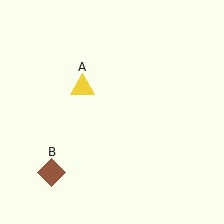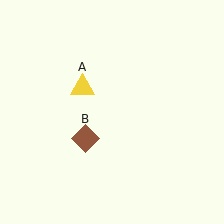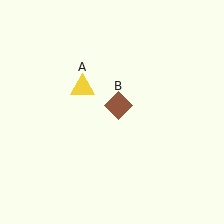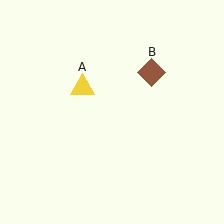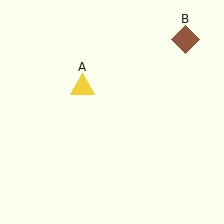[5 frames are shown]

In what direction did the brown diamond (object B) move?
The brown diamond (object B) moved up and to the right.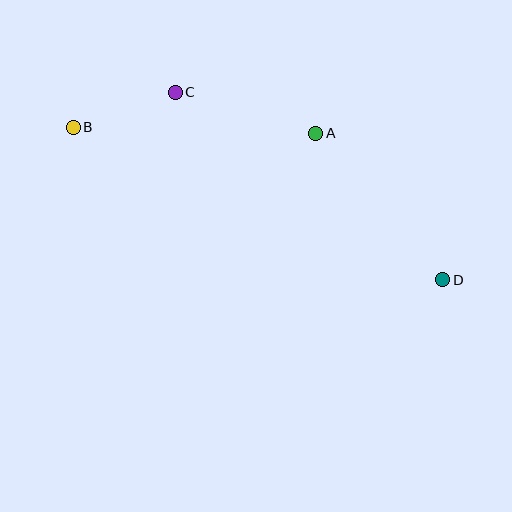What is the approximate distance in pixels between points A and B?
The distance between A and B is approximately 243 pixels.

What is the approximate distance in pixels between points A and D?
The distance between A and D is approximately 194 pixels.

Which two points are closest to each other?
Points B and C are closest to each other.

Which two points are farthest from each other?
Points B and D are farthest from each other.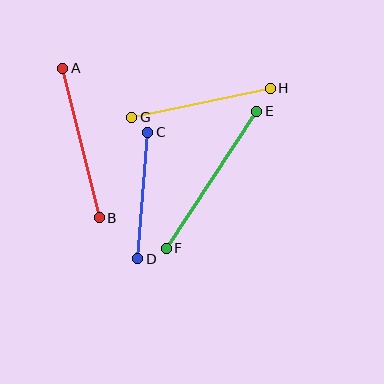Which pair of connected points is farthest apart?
Points E and F are farthest apart.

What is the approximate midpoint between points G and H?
The midpoint is at approximately (201, 103) pixels.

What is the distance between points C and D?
The distance is approximately 127 pixels.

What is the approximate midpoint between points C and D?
The midpoint is at approximately (143, 195) pixels.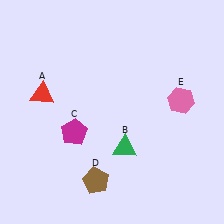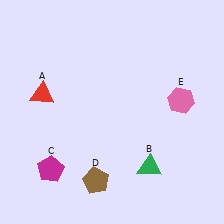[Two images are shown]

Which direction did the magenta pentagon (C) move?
The magenta pentagon (C) moved down.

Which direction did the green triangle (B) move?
The green triangle (B) moved right.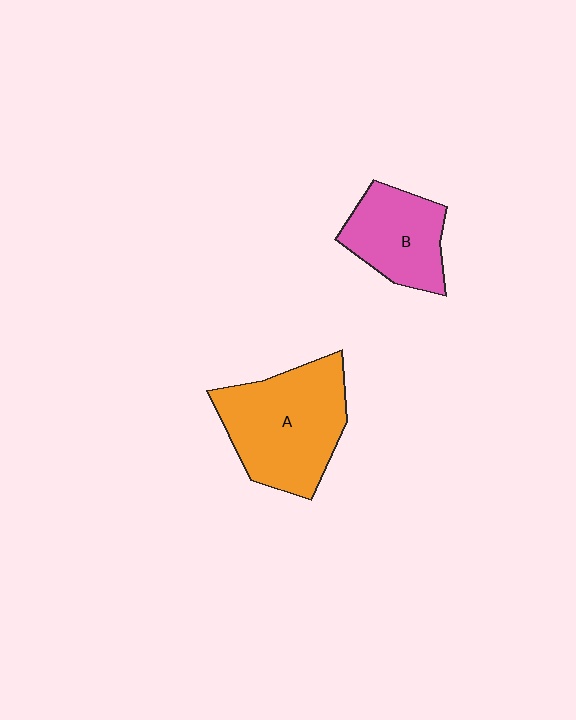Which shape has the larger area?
Shape A (orange).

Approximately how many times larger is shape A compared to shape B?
Approximately 1.6 times.